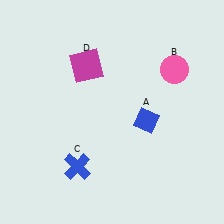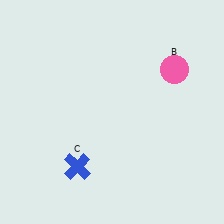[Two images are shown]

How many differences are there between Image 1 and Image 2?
There are 2 differences between the two images.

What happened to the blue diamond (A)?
The blue diamond (A) was removed in Image 2. It was in the bottom-right area of Image 1.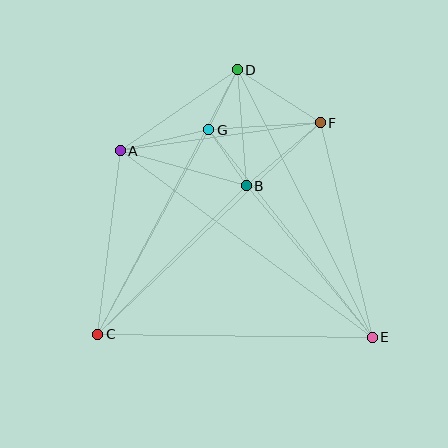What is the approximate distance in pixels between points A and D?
The distance between A and D is approximately 143 pixels.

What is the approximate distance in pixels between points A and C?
The distance between A and C is approximately 185 pixels.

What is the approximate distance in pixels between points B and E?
The distance between B and E is approximately 197 pixels.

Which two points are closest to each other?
Points D and G are closest to each other.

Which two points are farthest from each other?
Points A and E are farthest from each other.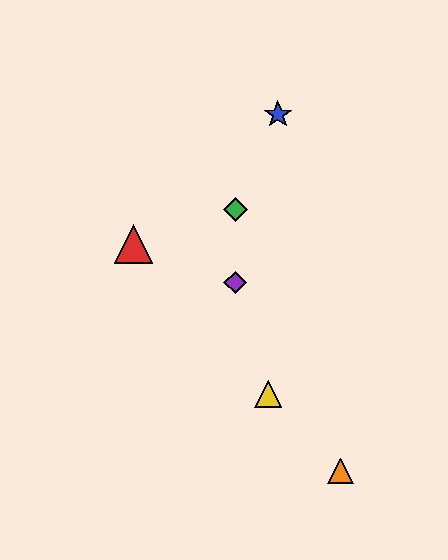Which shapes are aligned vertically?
The green diamond, the purple diamond are aligned vertically.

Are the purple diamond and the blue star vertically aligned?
No, the purple diamond is at x≈235 and the blue star is at x≈278.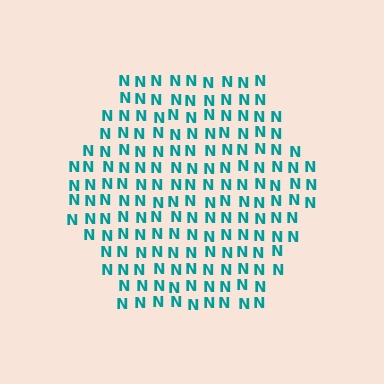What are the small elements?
The small elements are letter N's.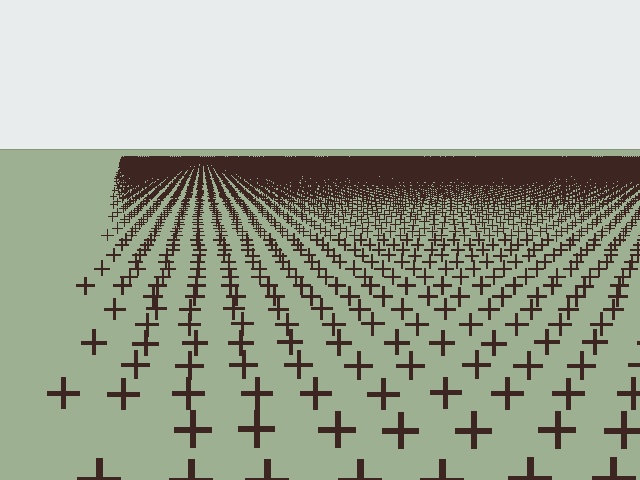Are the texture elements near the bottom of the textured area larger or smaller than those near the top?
Larger. Near the bottom, elements are closer to the viewer and appear at a bigger on-screen size.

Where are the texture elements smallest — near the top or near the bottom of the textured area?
Near the top.